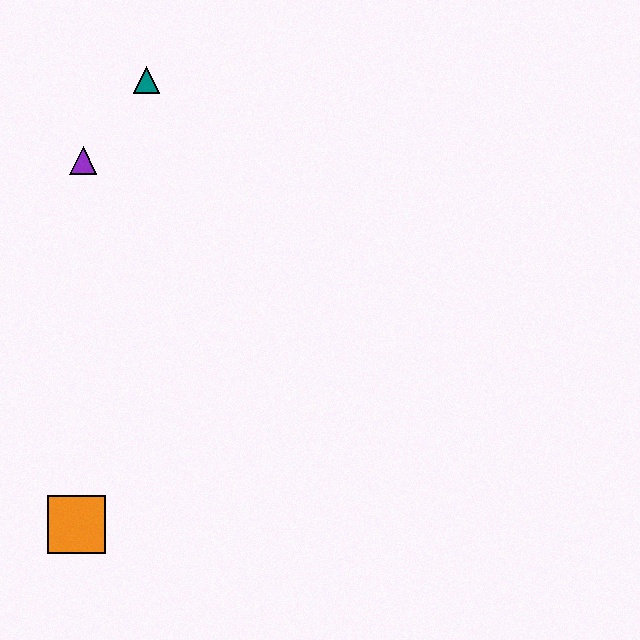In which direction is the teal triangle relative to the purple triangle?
The teal triangle is above the purple triangle.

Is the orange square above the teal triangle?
No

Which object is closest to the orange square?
The purple triangle is closest to the orange square.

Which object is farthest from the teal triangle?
The orange square is farthest from the teal triangle.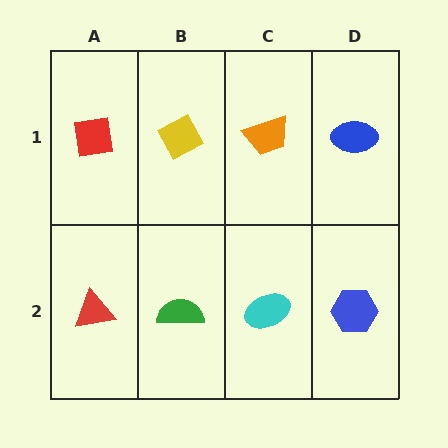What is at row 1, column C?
An orange trapezoid.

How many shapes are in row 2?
4 shapes.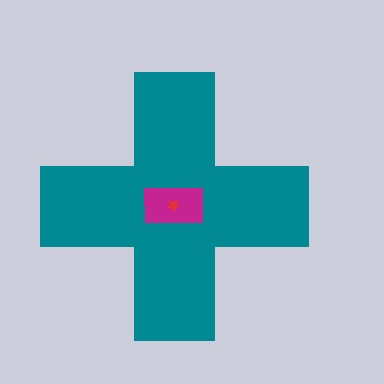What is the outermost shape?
The teal cross.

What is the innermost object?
The red star.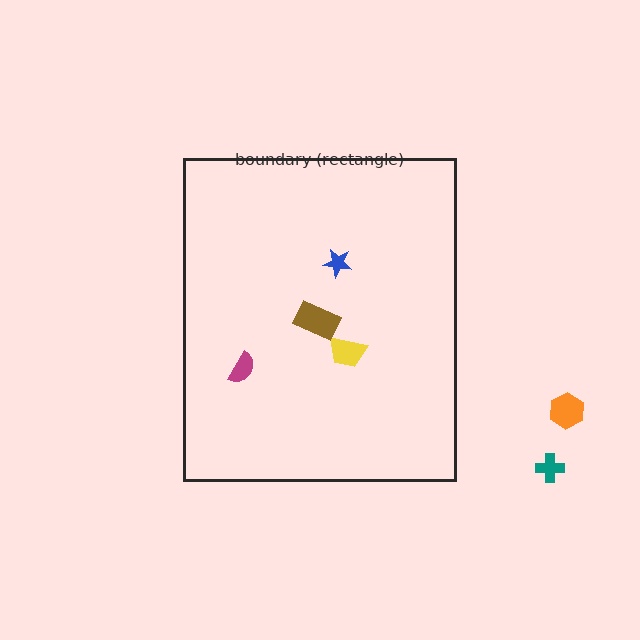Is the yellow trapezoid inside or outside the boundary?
Inside.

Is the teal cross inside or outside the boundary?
Outside.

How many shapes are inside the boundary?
4 inside, 2 outside.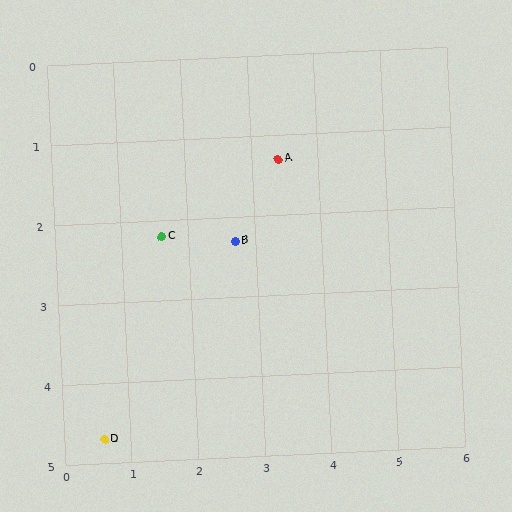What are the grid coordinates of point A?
Point A is at approximately (3.4, 1.3).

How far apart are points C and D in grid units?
Points C and D are about 2.7 grid units apart.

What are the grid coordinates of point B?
Point B is at approximately (2.7, 2.3).